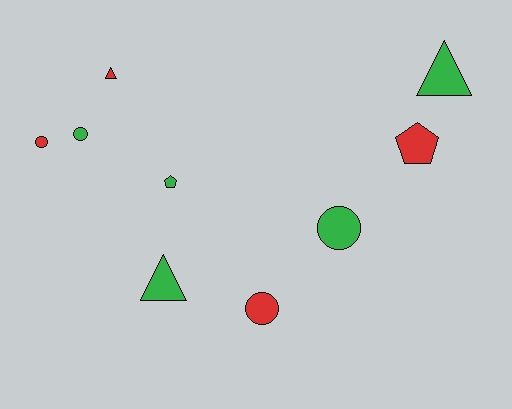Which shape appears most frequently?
Circle, with 4 objects.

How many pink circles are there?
There are no pink circles.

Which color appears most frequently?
Green, with 5 objects.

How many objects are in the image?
There are 9 objects.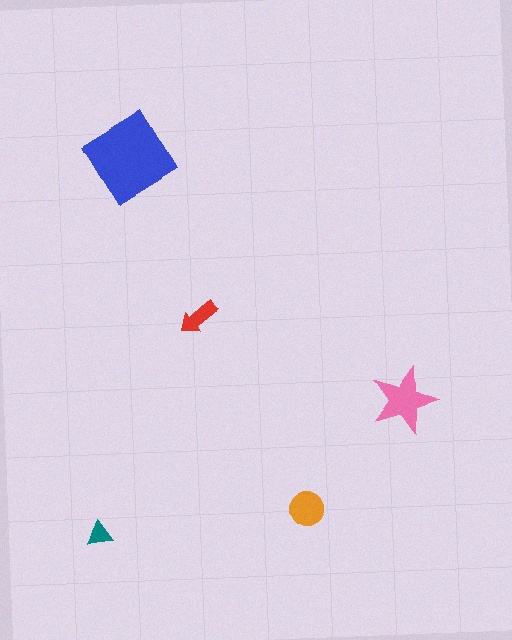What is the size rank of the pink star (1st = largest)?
2nd.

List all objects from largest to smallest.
The blue diamond, the pink star, the orange circle, the red arrow, the teal triangle.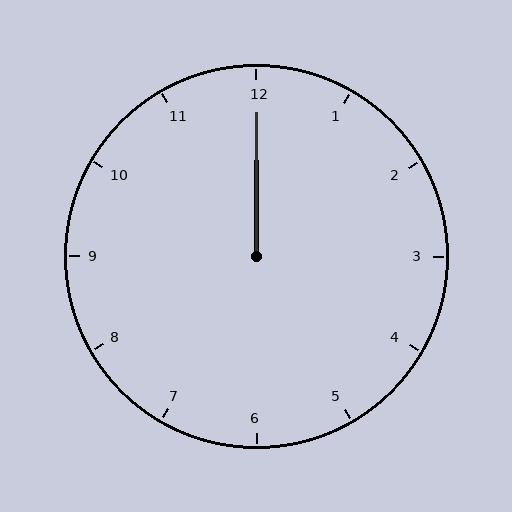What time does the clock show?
12:00.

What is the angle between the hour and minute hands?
Approximately 0 degrees.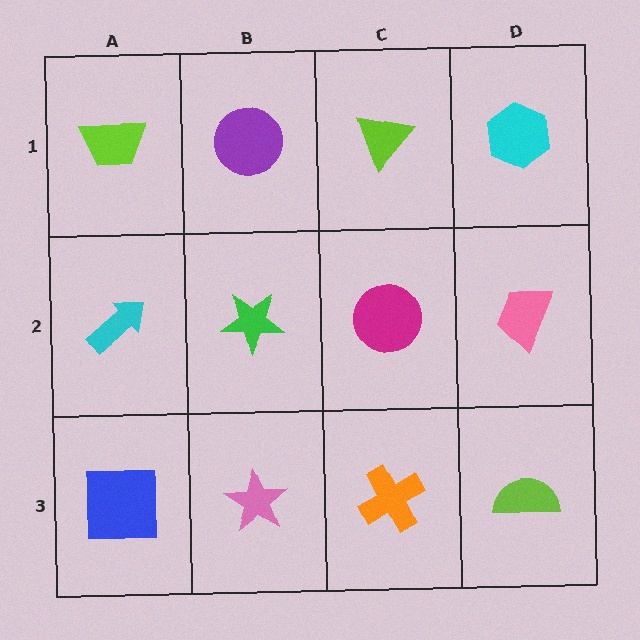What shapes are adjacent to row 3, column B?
A green star (row 2, column B), a blue square (row 3, column A), an orange cross (row 3, column C).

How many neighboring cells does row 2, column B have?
4.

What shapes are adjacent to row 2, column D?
A cyan hexagon (row 1, column D), a lime semicircle (row 3, column D), a magenta circle (row 2, column C).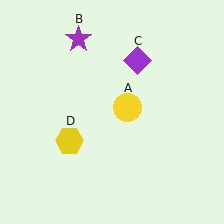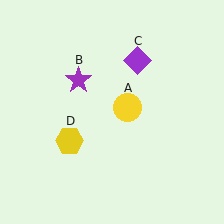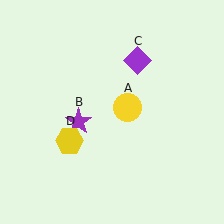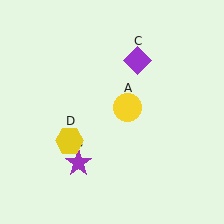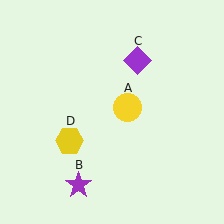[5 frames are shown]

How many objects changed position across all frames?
1 object changed position: purple star (object B).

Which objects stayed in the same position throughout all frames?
Yellow circle (object A) and purple diamond (object C) and yellow hexagon (object D) remained stationary.